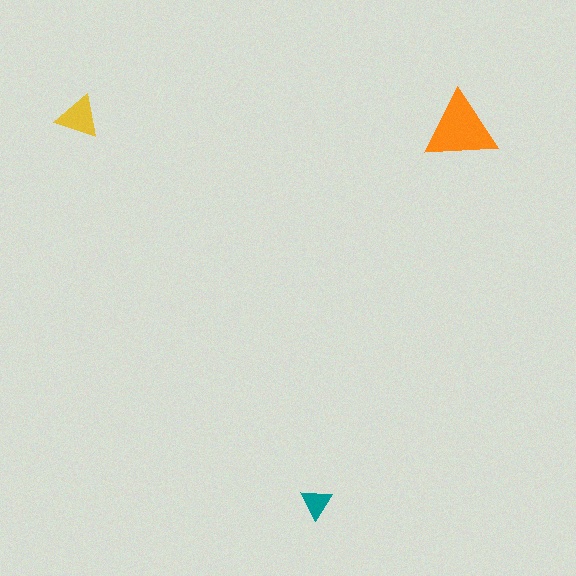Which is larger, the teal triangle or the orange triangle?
The orange one.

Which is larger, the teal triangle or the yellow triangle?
The yellow one.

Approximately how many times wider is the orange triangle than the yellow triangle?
About 1.5 times wider.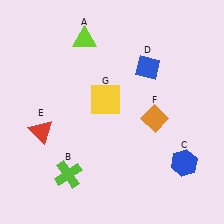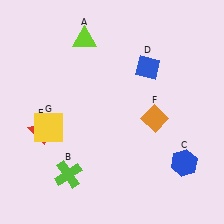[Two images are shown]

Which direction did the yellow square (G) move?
The yellow square (G) moved left.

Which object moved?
The yellow square (G) moved left.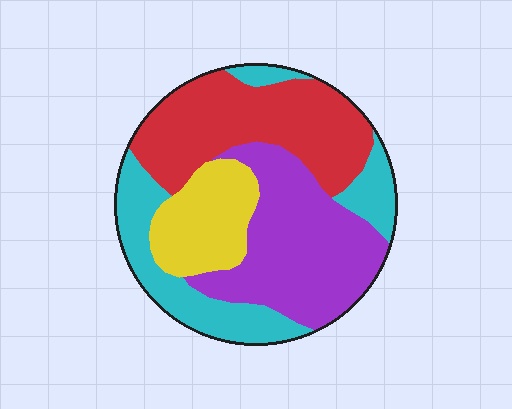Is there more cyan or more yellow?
Cyan.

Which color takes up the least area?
Yellow, at roughly 15%.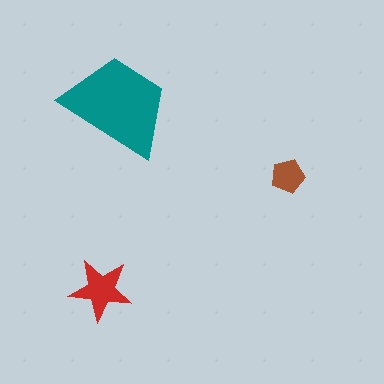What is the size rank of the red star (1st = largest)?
2nd.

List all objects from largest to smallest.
The teal trapezoid, the red star, the brown pentagon.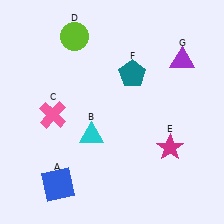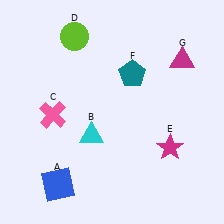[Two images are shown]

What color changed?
The triangle (G) changed from purple in Image 1 to magenta in Image 2.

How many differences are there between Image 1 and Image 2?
There is 1 difference between the two images.